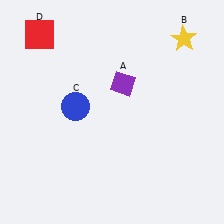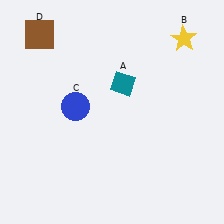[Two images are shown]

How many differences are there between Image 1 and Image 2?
There are 2 differences between the two images.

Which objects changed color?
A changed from purple to teal. D changed from red to brown.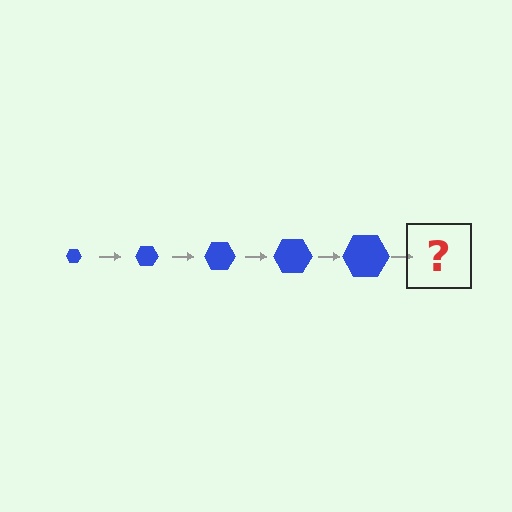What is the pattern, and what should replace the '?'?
The pattern is that the hexagon gets progressively larger each step. The '?' should be a blue hexagon, larger than the previous one.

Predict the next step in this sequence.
The next step is a blue hexagon, larger than the previous one.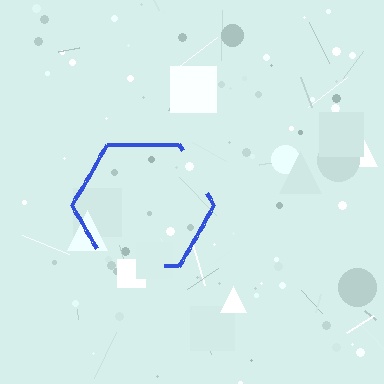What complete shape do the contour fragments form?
The contour fragments form a hexagon.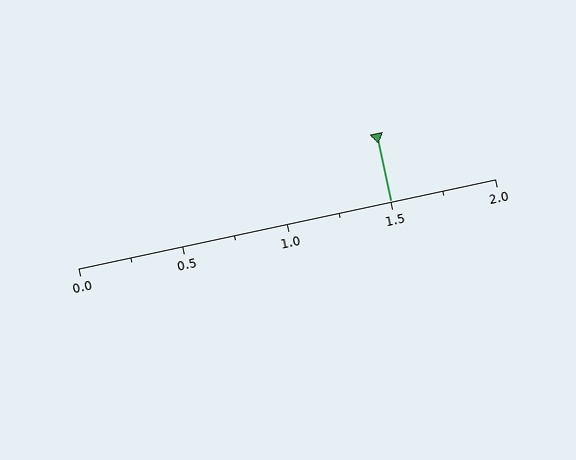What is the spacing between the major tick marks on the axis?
The major ticks are spaced 0.5 apart.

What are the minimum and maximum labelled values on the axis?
The axis runs from 0.0 to 2.0.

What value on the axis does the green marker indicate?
The marker indicates approximately 1.5.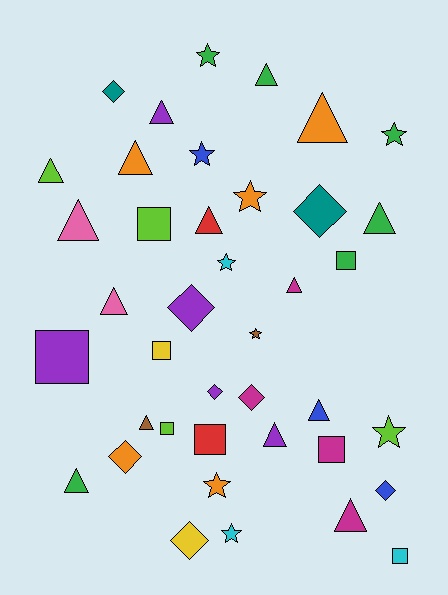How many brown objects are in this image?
There are 2 brown objects.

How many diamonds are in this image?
There are 8 diamonds.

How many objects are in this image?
There are 40 objects.